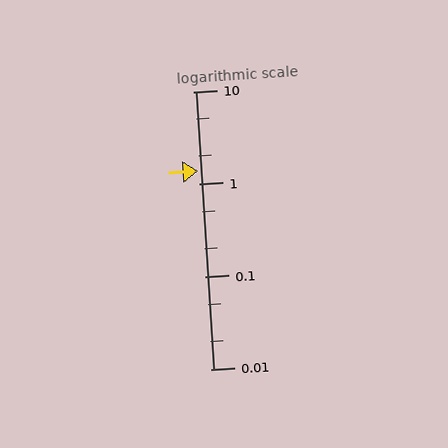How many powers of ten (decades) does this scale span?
The scale spans 3 decades, from 0.01 to 10.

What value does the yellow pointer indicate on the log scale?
The pointer indicates approximately 1.4.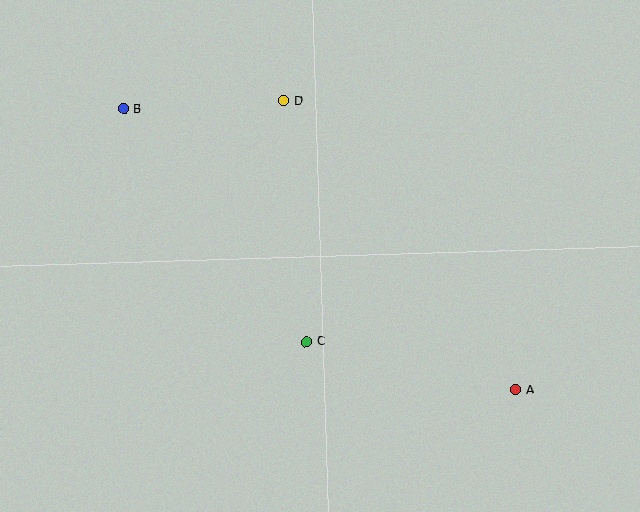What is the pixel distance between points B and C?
The distance between B and C is 296 pixels.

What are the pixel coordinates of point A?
Point A is at (516, 390).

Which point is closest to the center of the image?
Point C at (306, 342) is closest to the center.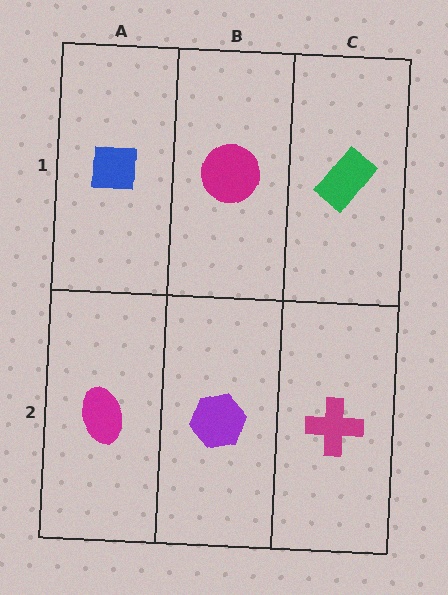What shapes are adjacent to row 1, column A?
A magenta ellipse (row 2, column A), a magenta circle (row 1, column B).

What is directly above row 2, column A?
A blue square.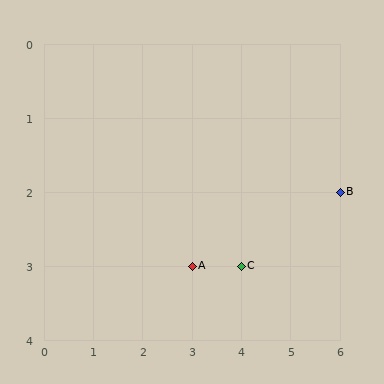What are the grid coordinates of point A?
Point A is at grid coordinates (3, 3).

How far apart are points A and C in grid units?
Points A and C are 1 column apart.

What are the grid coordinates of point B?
Point B is at grid coordinates (6, 2).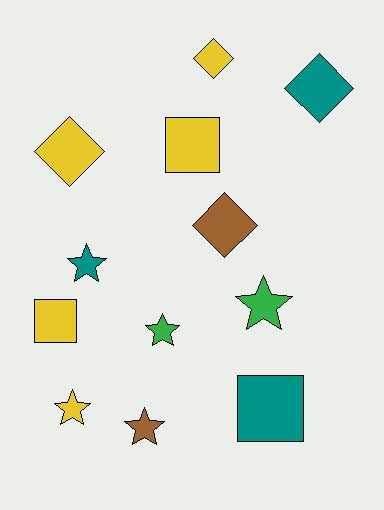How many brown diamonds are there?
There is 1 brown diamond.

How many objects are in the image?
There are 12 objects.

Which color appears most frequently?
Yellow, with 5 objects.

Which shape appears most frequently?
Star, with 5 objects.